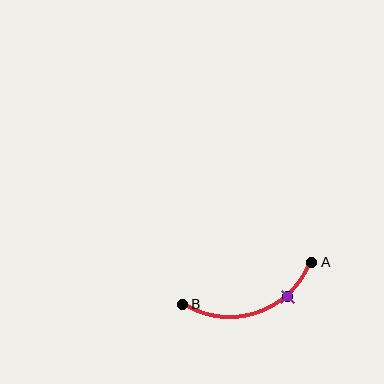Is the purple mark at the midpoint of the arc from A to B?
No. The purple mark lies on the arc but is closer to endpoint A. The arc midpoint would be at the point on the curve equidistant along the arc from both A and B.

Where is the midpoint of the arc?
The arc midpoint is the point on the curve farthest from the straight line joining A and B. It sits below that line.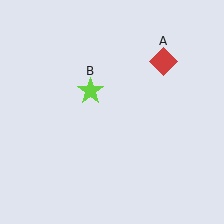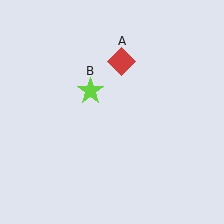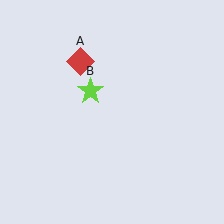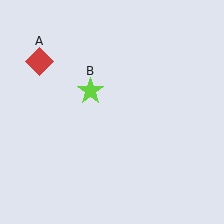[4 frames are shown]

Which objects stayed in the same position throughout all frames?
Lime star (object B) remained stationary.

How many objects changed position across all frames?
1 object changed position: red diamond (object A).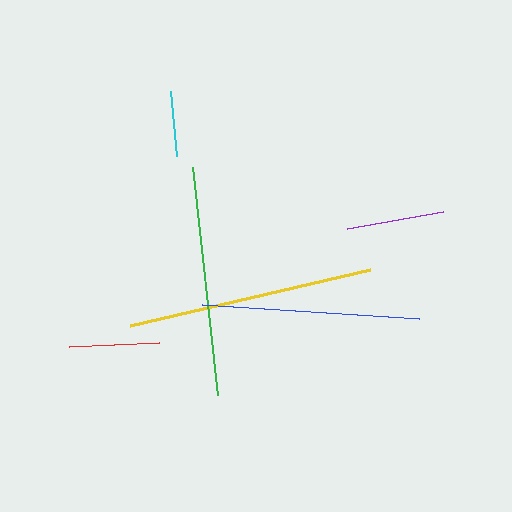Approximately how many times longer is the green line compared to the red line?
The green line is approximately 2.5 times the length of the red line.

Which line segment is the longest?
The yellow line is the longest at approximately 247 pixels.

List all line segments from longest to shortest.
From longest to shortest: yellow, green, blue, purple, red, cyan.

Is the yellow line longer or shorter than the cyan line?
The yellow line is longer than the cyan line.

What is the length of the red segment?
The red segment is approximately 91 pixels long.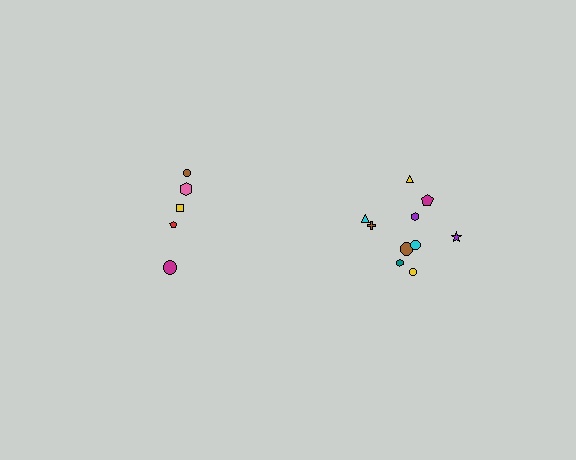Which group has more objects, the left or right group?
The right group.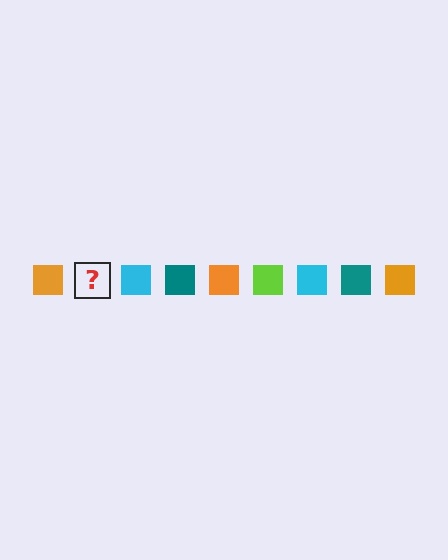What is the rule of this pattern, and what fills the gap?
The rule is that the pattern cycles through orange, lime, cyan, teal squares. The gap should be filled with a lime square.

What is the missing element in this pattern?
The missing element is a lime square.